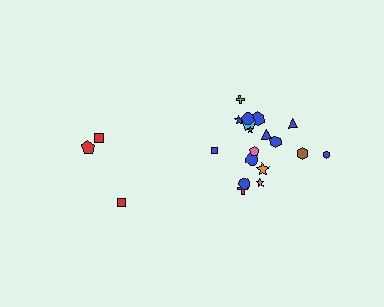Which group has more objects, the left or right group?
The right group.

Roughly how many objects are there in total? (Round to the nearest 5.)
Roughly 20 objects in total.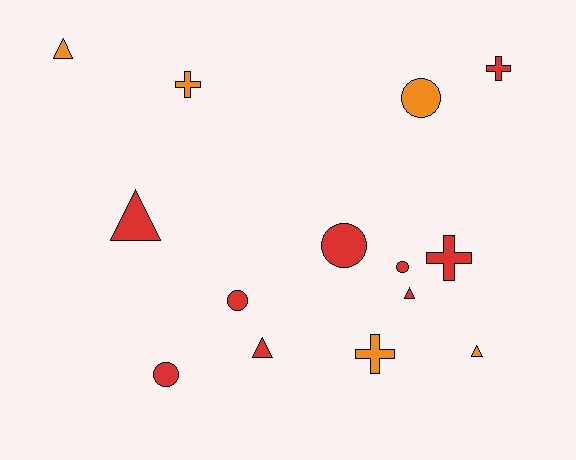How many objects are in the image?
There are 14 objects.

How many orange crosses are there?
There are 2 orange crosses.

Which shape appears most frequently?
Triangle, with 5 objects.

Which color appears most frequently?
Red, with 9 objects.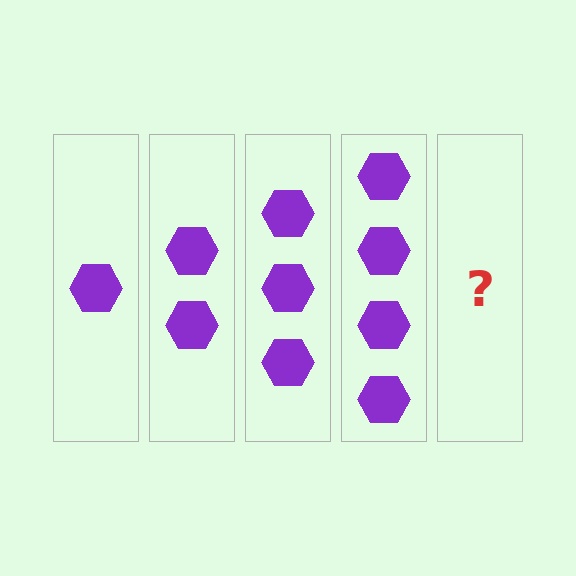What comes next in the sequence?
The next element should be 5 hexagons.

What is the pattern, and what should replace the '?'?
The pattern is that each step adds one more hexagon. The '?' should be 5 hexagons.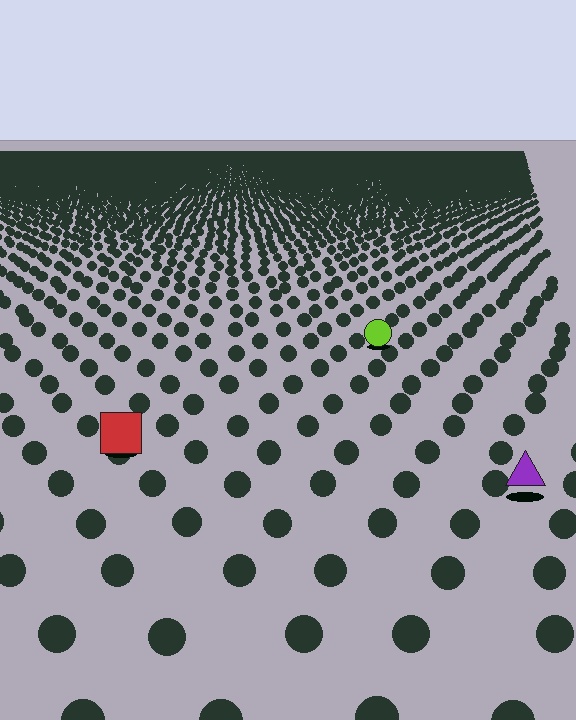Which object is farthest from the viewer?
The lime circle is farthest from the viewer. It appears smaller and the ground texture around it is denser.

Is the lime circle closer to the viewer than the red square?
No. The red square is closer — you can tell from the texture gradient: the ground texture is coarser near it.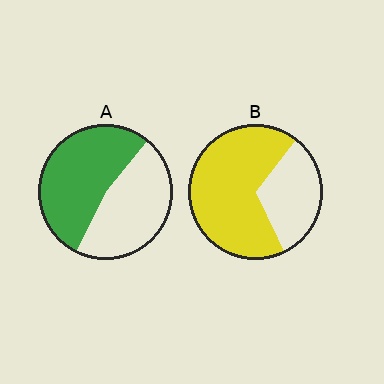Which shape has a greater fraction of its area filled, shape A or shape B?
Shape B.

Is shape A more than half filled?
Roughly half.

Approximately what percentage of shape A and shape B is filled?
A is approximately 55% and B is approximately 70%.